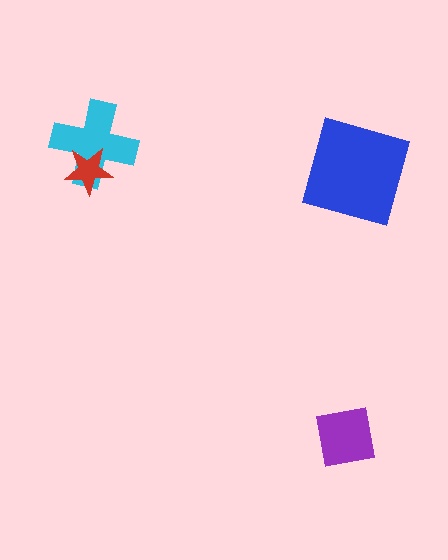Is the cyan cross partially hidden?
Yes, it is partially covered by another shape.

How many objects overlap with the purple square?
0 objects overlap with the purple square.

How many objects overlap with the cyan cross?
1 object overlaps with the cyan cross.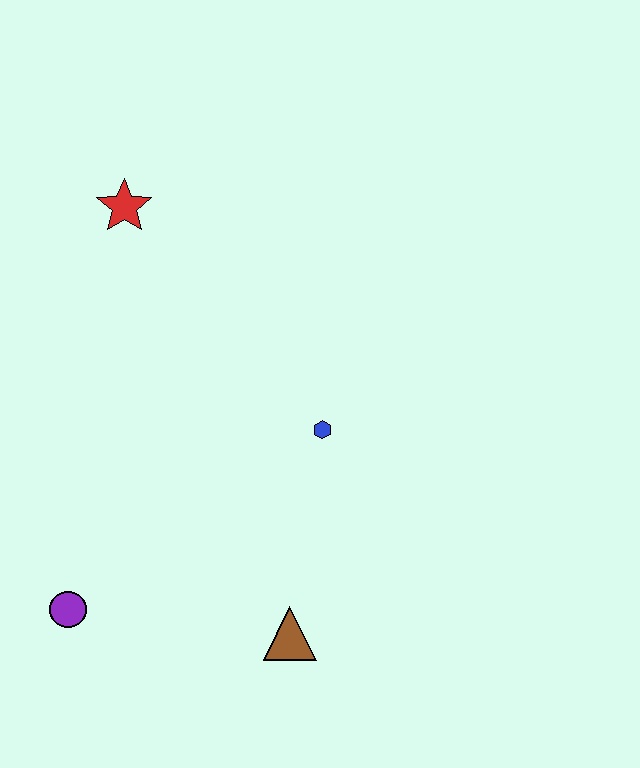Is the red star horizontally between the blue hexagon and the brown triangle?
No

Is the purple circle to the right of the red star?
No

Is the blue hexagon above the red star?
No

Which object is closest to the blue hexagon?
The brown triangle is closest to the blue hexagon.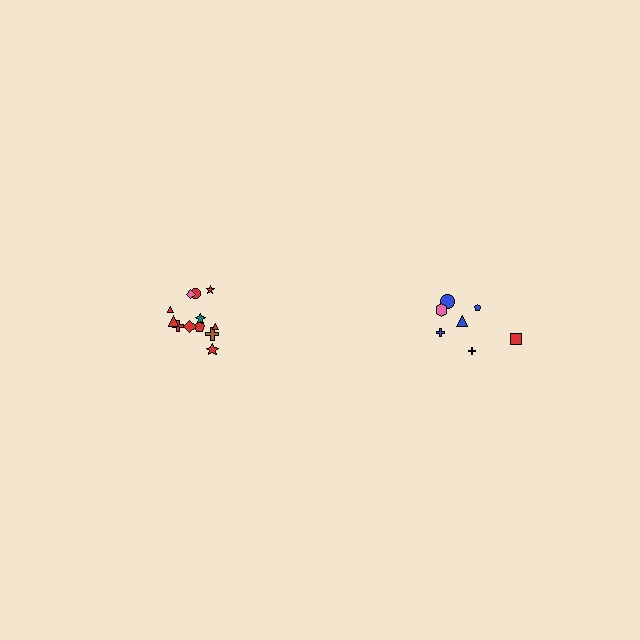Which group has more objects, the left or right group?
The left group.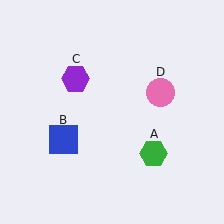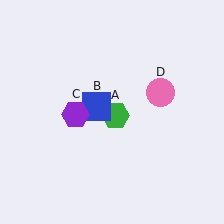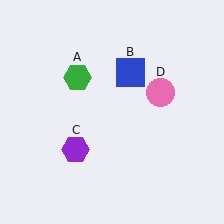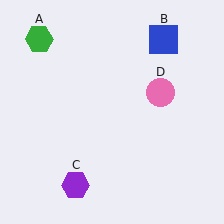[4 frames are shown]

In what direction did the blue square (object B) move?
The blue square (object B) moved up and to the right.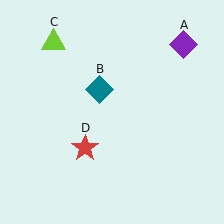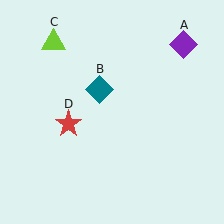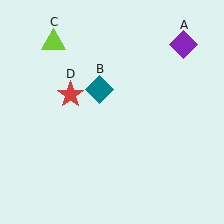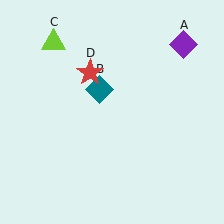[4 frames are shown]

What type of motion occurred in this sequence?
The red star (object D) rotated clockwise around the center of the scene.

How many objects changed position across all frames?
1 object changed position: red star (object D).